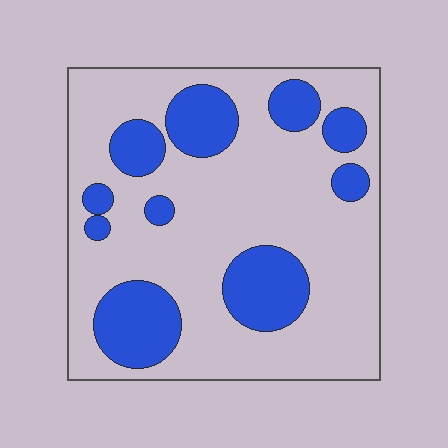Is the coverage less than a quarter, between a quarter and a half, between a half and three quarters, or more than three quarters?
Between a quarter and a half.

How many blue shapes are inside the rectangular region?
10.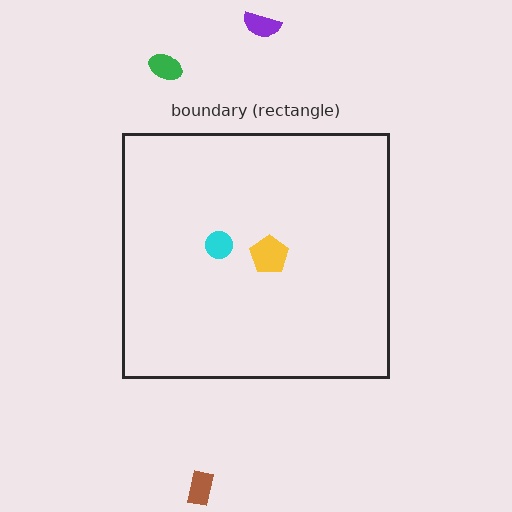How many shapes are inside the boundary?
2 inside, 3 outside.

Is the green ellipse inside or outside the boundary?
Outside.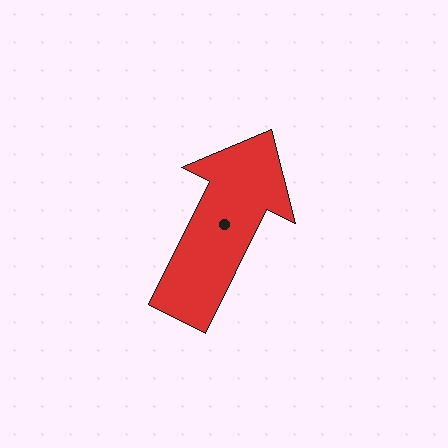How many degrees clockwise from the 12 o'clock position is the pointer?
Approximately 26 degrees.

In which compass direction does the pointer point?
Northeast.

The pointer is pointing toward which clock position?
Roughly 1 o'clock.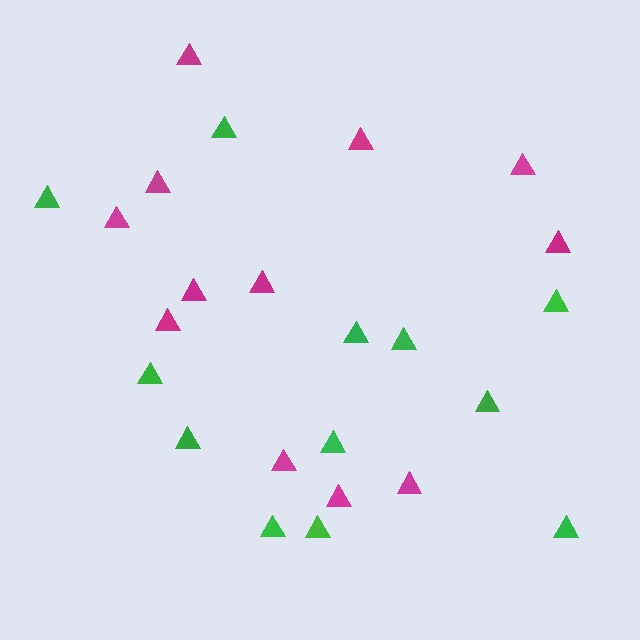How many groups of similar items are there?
There are 2 groups: one group of green triangles (12) and one group of magenta triangles (12).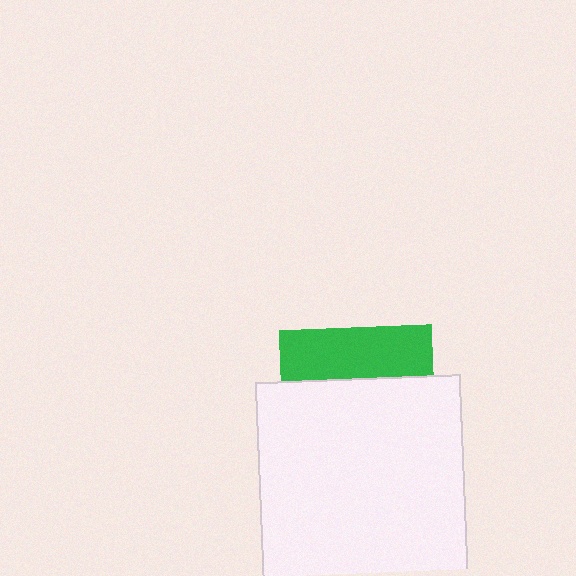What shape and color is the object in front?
The object in front is a white rectangle.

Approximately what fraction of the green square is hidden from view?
Roughly 66% of the green square is hidden behind the white rectangle.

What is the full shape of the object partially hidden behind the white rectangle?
The partially hidden object is a green square.